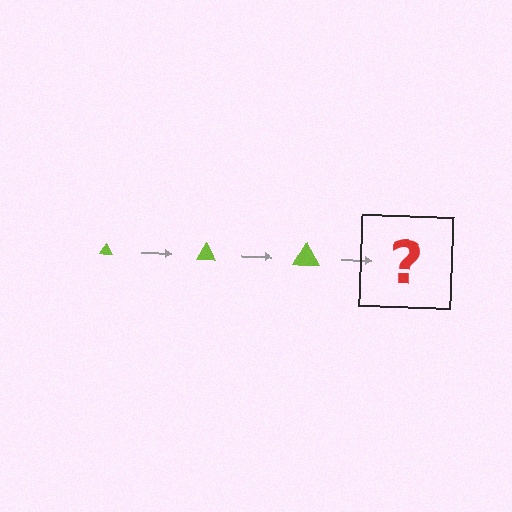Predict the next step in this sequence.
The next step is a lime triangle, larger than the previous one.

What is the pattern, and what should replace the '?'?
The pattern is that the triangle gets progressively larger each step. The '?' should be a lime triangle, larger than the previous one.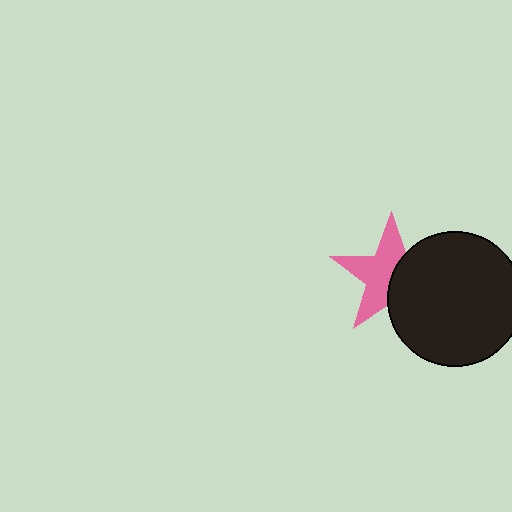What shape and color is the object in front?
The object in front is a black circle.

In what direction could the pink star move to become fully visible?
The pink star could move left. That would shift it out from behind the black circle entirely.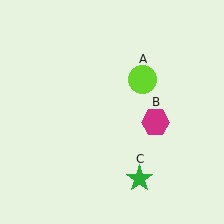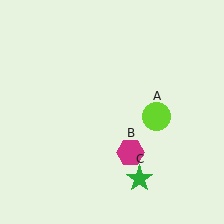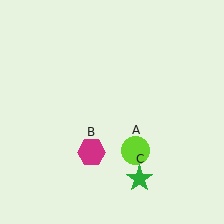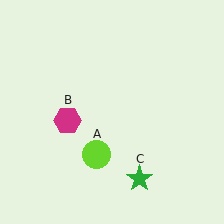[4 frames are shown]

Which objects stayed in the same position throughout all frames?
Green star (object C) remained stationary.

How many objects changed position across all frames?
2 objects changed position: lime circle (object A), magenta hexagon (object B).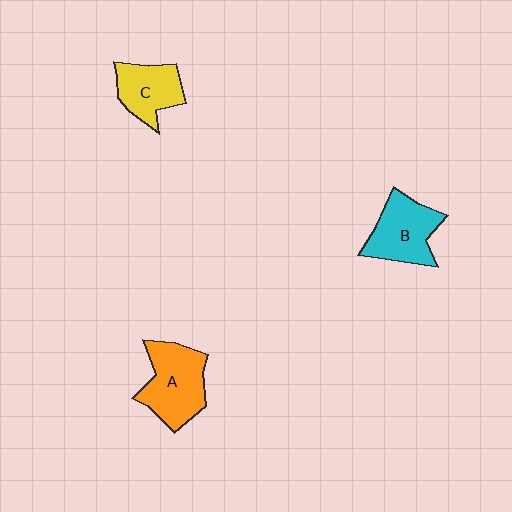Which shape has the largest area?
Shape A (orange).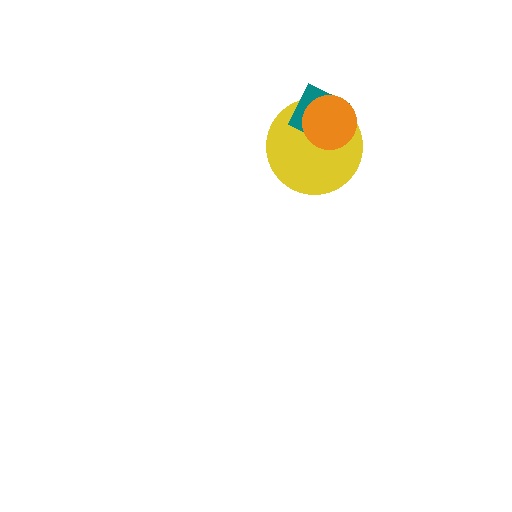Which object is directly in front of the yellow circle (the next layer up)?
The teal diamond is directly in front of the yellow circle.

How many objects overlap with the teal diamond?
2 objects overlap with the teal diamond.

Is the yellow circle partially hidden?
Yes, it is partially covered by another shape.